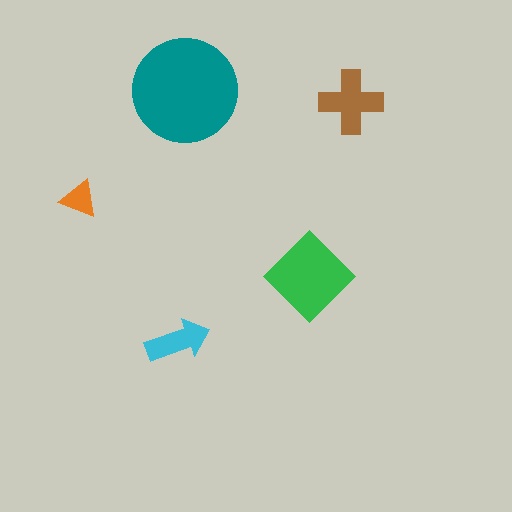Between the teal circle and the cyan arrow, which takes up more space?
The teal circle.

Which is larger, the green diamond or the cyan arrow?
The green diamond.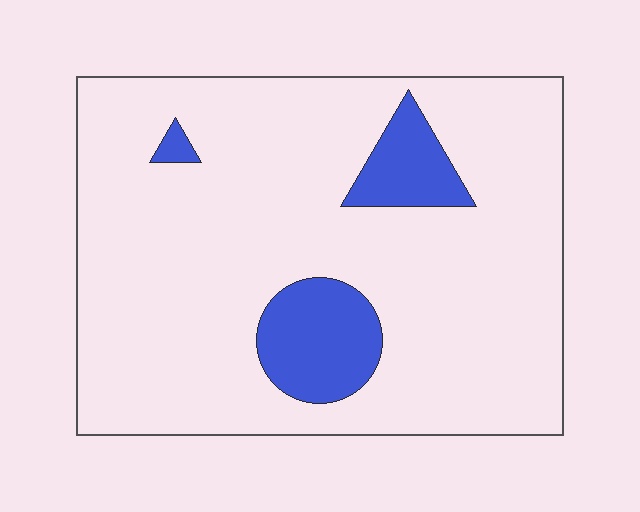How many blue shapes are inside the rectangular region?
3.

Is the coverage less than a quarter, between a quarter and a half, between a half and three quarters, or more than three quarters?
Less than a quarter.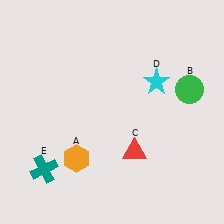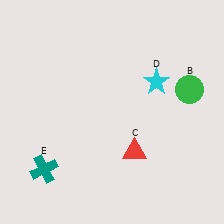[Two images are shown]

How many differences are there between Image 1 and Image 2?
There is 1 difference between the two images.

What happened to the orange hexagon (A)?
The orange hexagon (A) was removed in Image 2. It was in the bottom-left area of Image 1.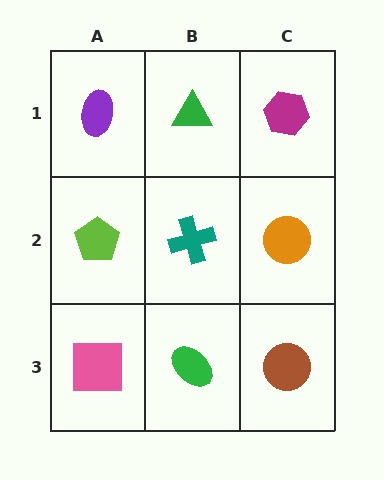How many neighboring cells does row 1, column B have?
3.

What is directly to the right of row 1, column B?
A magenta hexagon.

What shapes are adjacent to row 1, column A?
A lime pentagon (row 2, column A), a green triangle (row 1, column B).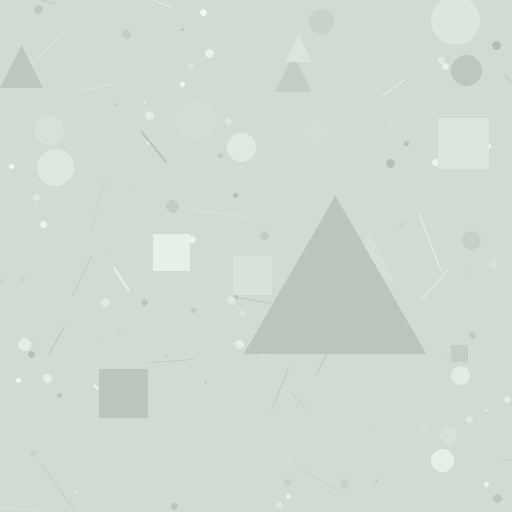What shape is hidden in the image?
A triangle is hidden in the image.